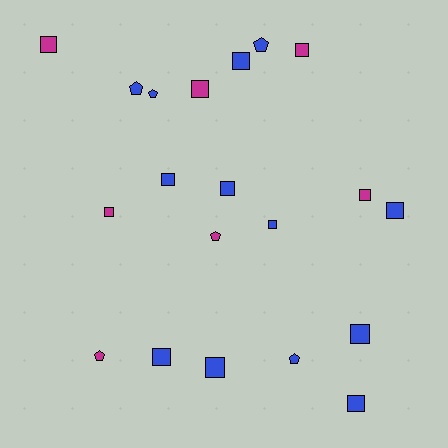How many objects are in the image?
There are 20 objects.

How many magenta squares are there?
There are 5 magenta squares.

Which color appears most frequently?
Blue, with 13 objects.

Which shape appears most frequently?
Square, with 14 objects.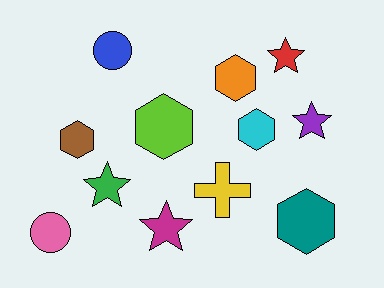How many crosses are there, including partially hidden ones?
There is 1 cross.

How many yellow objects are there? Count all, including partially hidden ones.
There is 1 yellow object.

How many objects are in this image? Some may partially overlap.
There are 12 objects.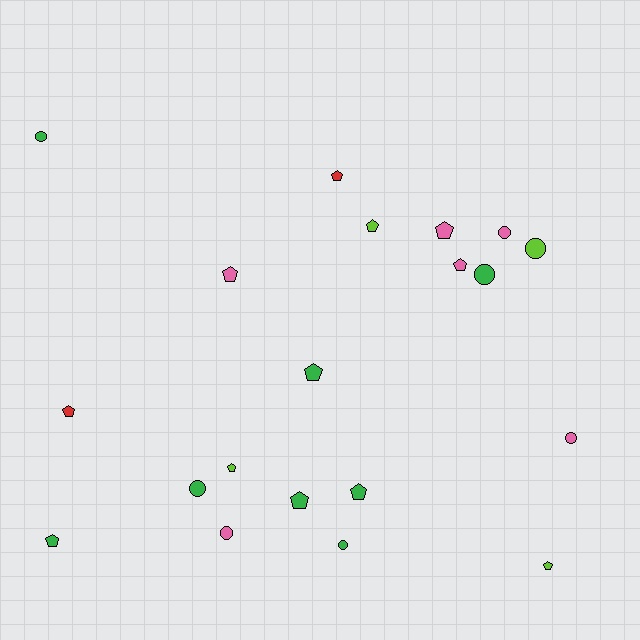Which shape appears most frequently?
Pentagon, with 12 objects.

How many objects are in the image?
There are 20 objects.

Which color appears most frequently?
Green, with 8 objects.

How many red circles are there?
There are no red circles.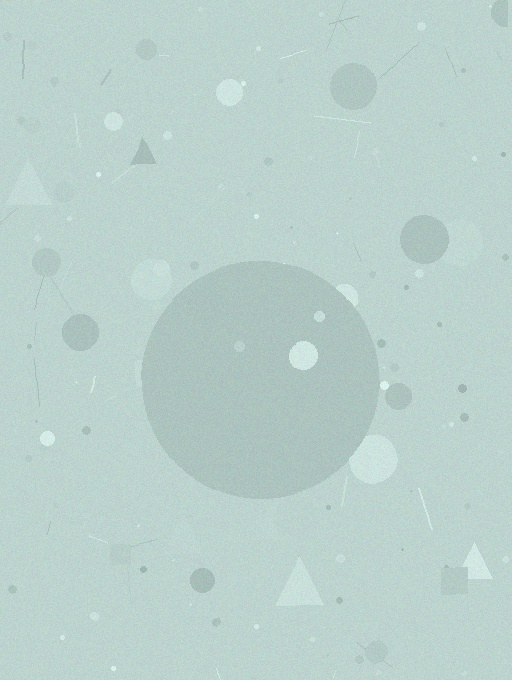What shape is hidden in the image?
A circle is hidden in the image.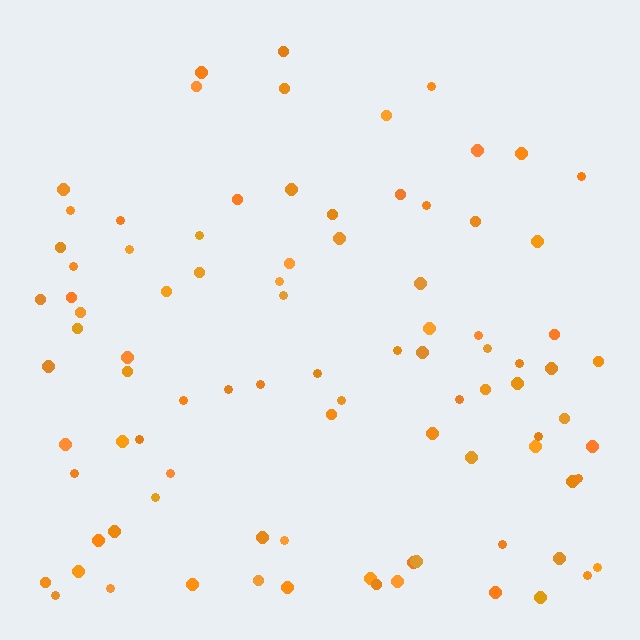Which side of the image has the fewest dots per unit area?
The top.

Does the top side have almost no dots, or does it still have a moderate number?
Still a moderate number, just noticeably fewer than the bottom.